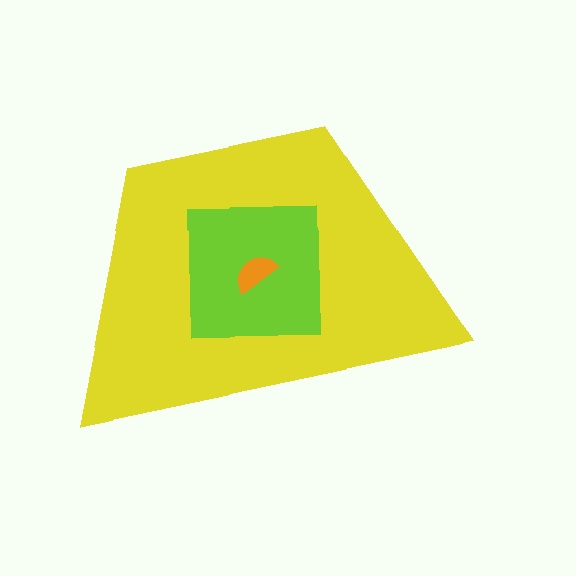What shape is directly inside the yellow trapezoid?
The lime square.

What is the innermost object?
The orange semicircle.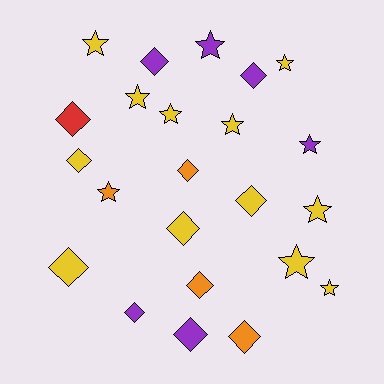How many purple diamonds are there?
There are 4 purple diamonds.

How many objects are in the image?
There are 23 objects.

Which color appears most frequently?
Yellow, with 12 objects.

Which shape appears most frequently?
Diamond, with 12 objects.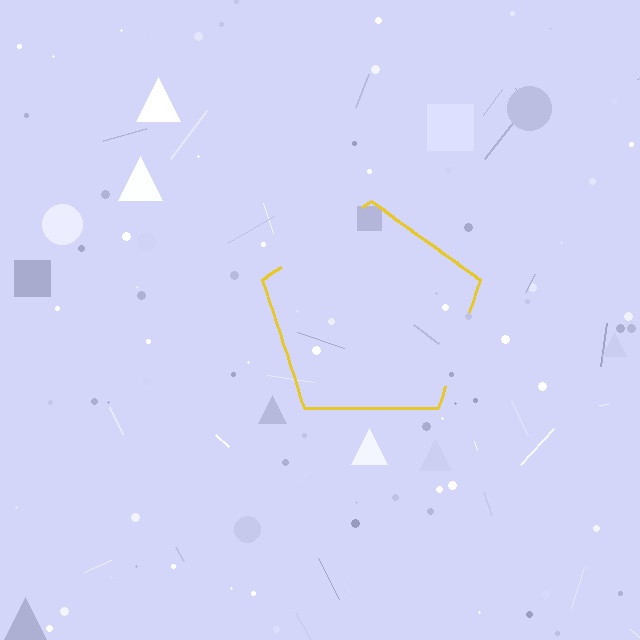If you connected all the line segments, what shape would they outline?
They would outline a pentagon.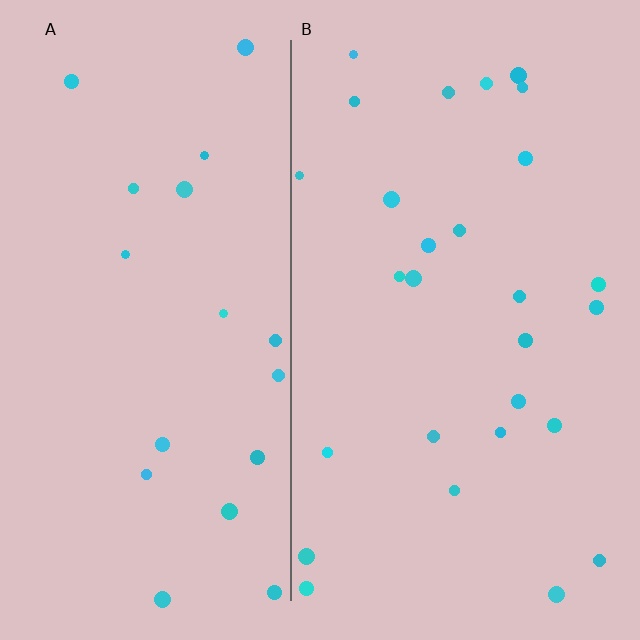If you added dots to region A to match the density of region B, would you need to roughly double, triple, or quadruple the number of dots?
Approximately double.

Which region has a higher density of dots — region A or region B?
B (the right).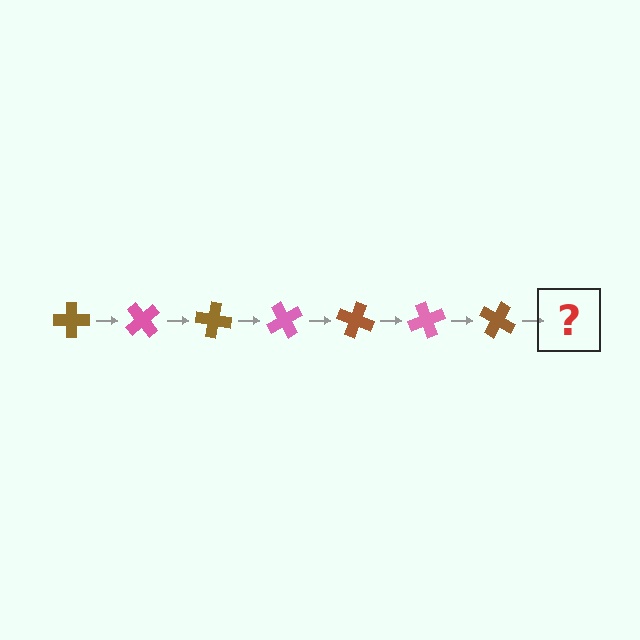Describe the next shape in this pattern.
It should be a pink cross, rotated 350 degrees from the start.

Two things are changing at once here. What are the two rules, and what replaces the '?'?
The two rules are that it rotates 50 degrees each step and the color cycles through brown and pink. The '?' should be a pink cross, rotated 350 degrees from the start.